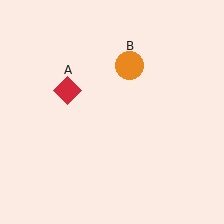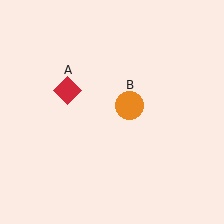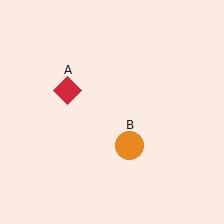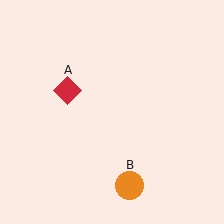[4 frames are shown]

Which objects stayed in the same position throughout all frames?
Red diamond (object A) remained stationary.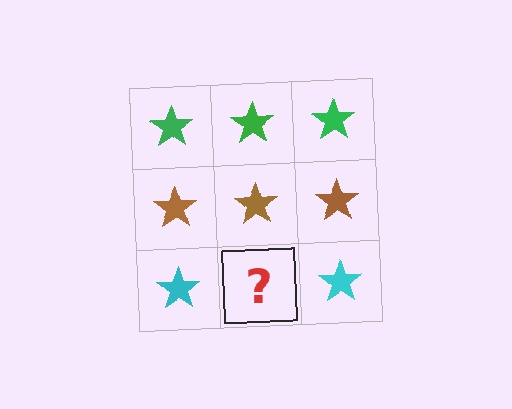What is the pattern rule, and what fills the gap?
The rule is that each row has a consistent color. The gap should be filled with a cyan star.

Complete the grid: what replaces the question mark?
The question mark should be replaced with a cyan star.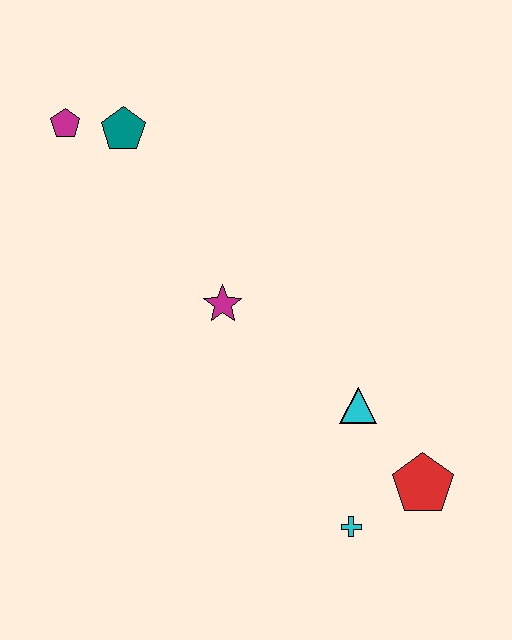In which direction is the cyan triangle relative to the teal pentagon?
The cyan triangle is below the teal pentagon.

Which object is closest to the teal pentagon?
The magenta pentagon is closest to the teal pentagon.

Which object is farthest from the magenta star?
The red pentagon is farthest from the magenta star.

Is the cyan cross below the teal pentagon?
Yes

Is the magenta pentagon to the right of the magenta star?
No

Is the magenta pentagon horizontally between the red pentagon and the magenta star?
No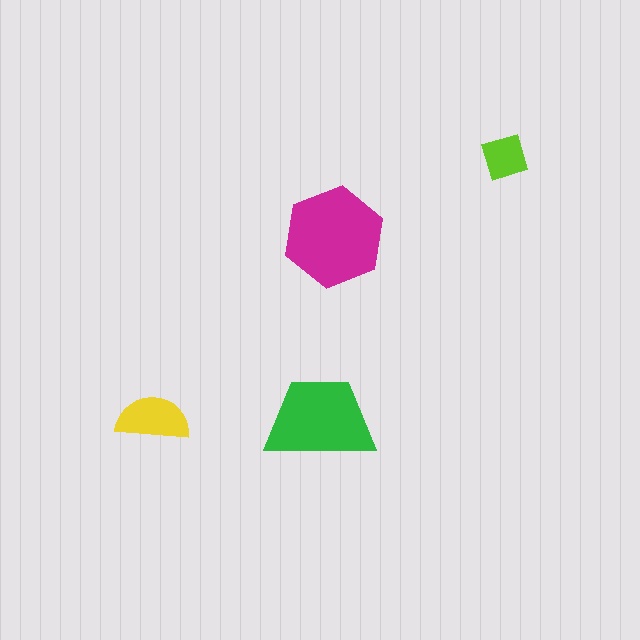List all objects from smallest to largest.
The lime diamond, the yellow semicircle, the green trapezoid, the magenta hexagon.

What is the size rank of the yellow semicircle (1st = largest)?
3rd.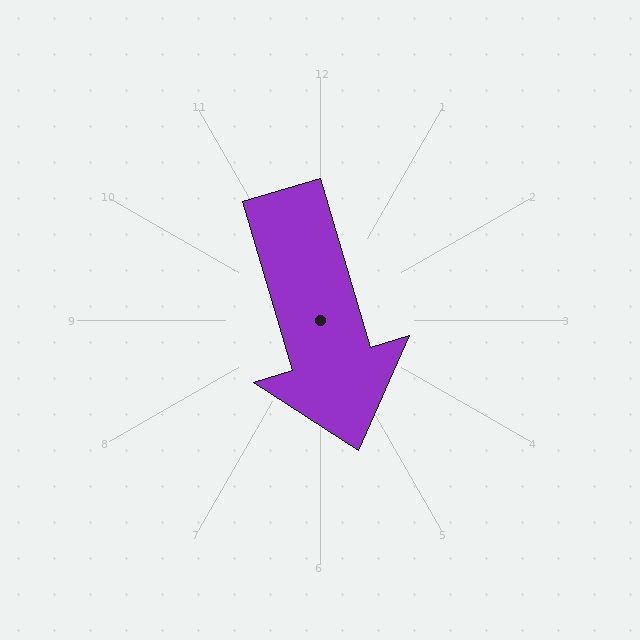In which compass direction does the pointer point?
South.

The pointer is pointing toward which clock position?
Roughly 5 o'clock.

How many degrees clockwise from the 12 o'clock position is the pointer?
Approximately 163 degrees.